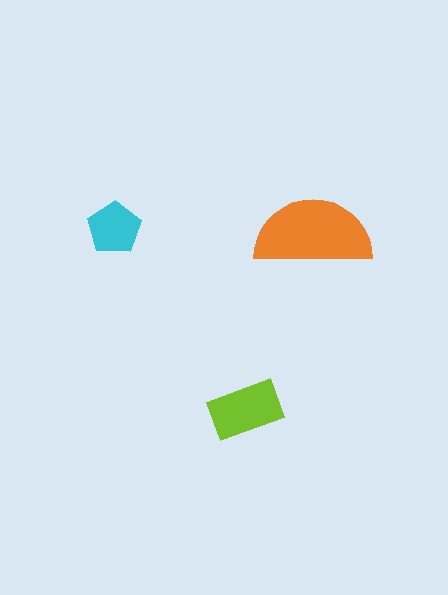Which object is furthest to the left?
The cyan pentagon is leftmost.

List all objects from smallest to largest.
The cyan pentagon, the lime rectangle, the orange semicircle.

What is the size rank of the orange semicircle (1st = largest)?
1st.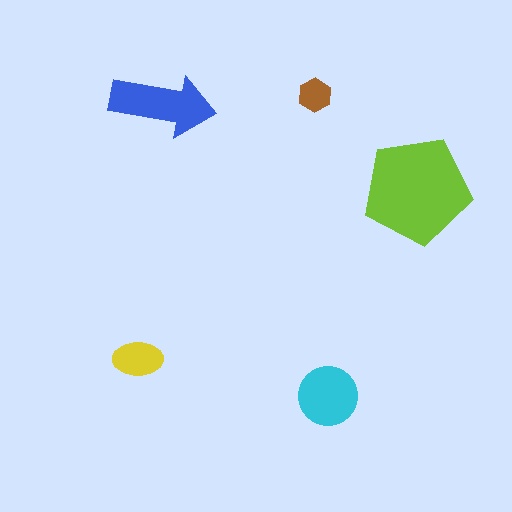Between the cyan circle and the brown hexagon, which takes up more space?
The cyan circle.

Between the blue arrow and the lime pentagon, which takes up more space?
The lime pentagon.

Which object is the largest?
The lime pentagon.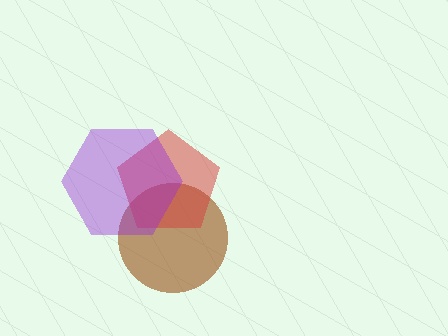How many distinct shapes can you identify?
There are 3 distinct shapes: a brown circle, a red pentagon, a purple hexagon.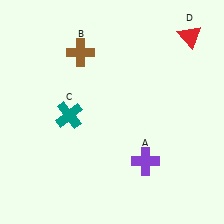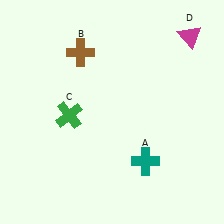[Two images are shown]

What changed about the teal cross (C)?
In Image 1, C is teal. In Image 2, it changed to green.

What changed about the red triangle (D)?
In Image 1, D is red. In Image 2, it changed to magenta.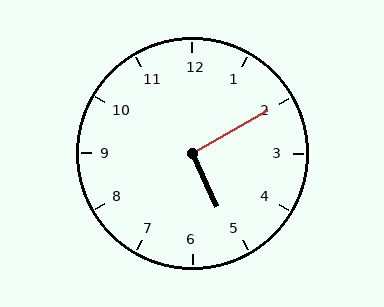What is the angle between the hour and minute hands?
Approximately 95 degrees.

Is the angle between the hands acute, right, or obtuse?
It is right.